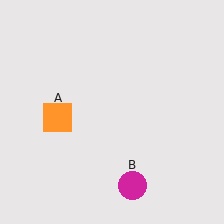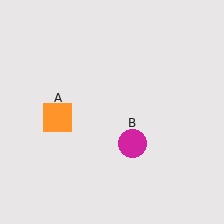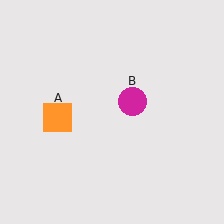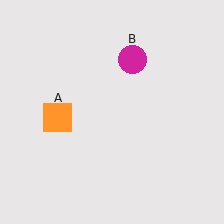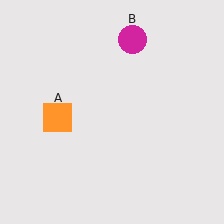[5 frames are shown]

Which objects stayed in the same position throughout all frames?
Orange square (object A) remained stationary.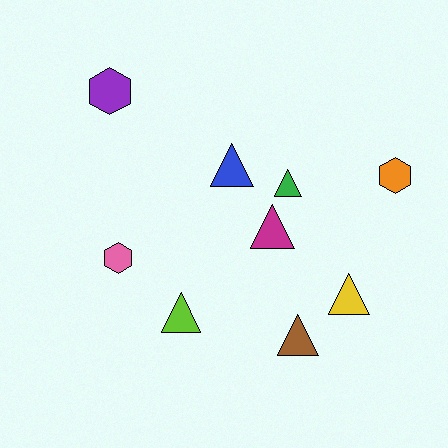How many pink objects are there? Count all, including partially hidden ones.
There is 1 pink object.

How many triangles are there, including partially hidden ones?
There are 6 triangles.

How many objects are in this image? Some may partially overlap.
There are 9 objects.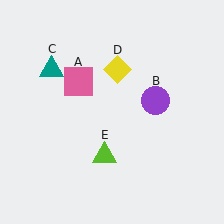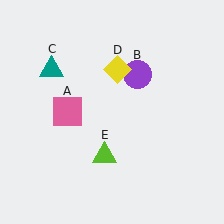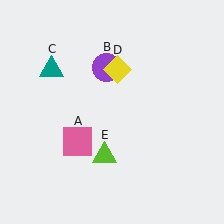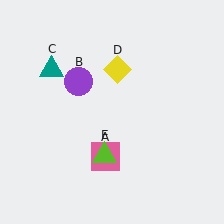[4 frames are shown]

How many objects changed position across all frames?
2 objects changed position: pink square (object A), purple circle (object B).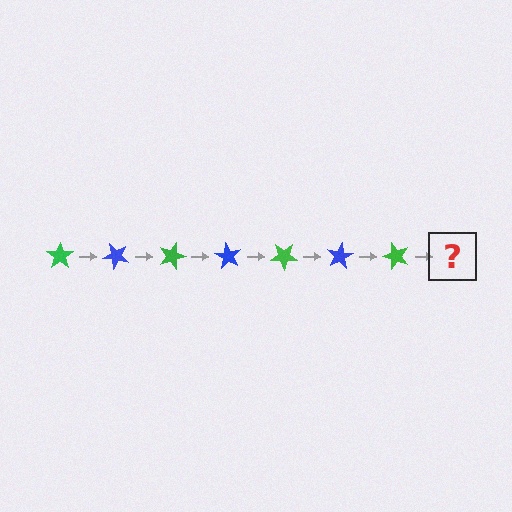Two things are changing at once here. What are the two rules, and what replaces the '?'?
The two rules are that it rotates 45 degrees each step and the color cycles through green and blue. The '?' should be a blue star, rotated 315 degrees from the start.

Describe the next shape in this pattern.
It should be a blue star, rotated 315 degrees from the start.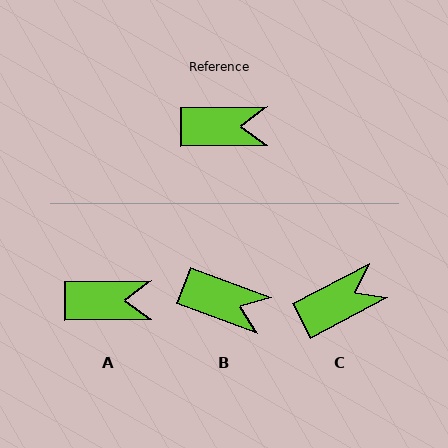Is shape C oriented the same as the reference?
No, it is off by about 27 degrees.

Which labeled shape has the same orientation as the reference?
A.